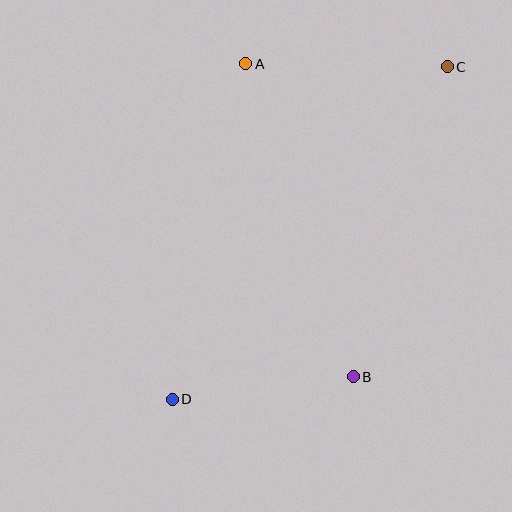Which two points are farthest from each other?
Points C and D are farthest from each other.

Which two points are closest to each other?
Points B and D are closest to each other.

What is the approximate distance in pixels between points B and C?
The distance between B and C is approximately 324 pixels.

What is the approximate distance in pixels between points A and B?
The distance between A and B is approximately 331 pixels.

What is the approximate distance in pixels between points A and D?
The distance between A and D is approximately 343 pixels.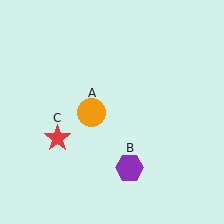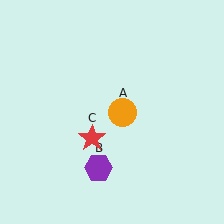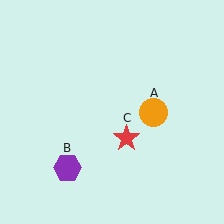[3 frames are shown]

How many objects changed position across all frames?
3 objects changed position: orange circle (object A), purple hexagon (object B), red star (object C).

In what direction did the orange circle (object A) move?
The orange circle (object A) moved right.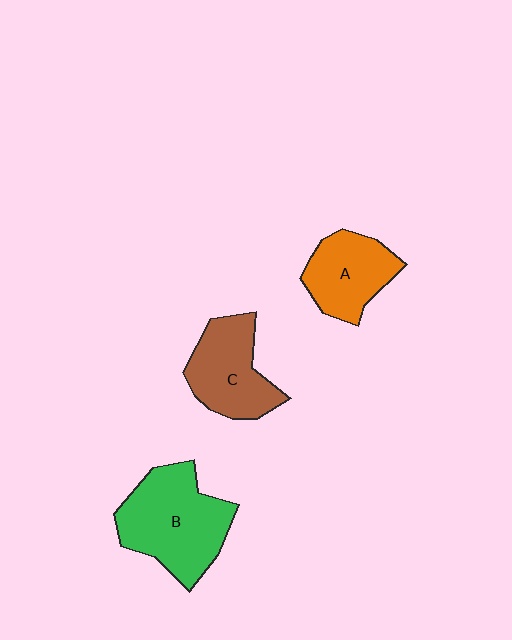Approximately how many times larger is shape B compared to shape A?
Approximately 1.5 times.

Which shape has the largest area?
Shape B (green).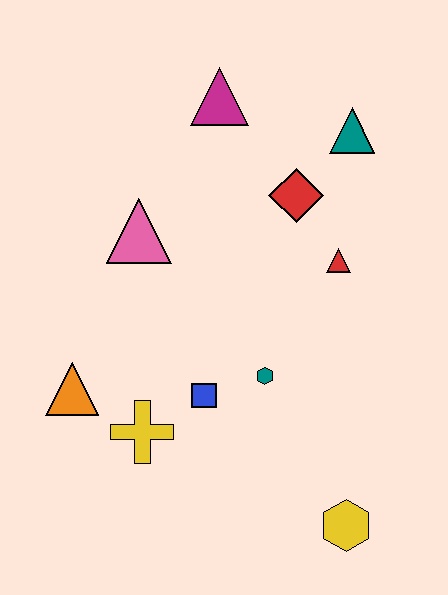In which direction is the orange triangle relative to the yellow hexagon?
The orange triangle is to the left of the yellow hexagon.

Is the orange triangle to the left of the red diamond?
Yes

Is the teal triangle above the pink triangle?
Yes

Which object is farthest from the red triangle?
The orange triangle is farthest from the red triangle.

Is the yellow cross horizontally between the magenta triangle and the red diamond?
No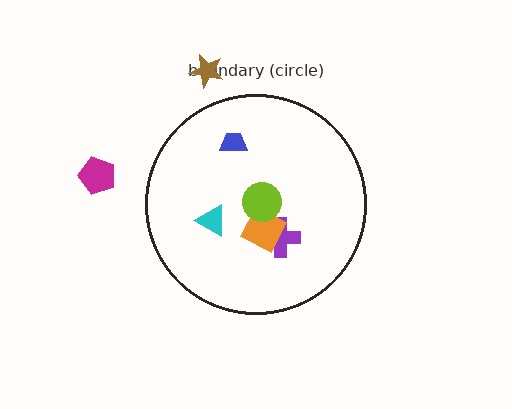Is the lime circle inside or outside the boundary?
Inside.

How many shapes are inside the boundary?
5 inside, 2 outside.